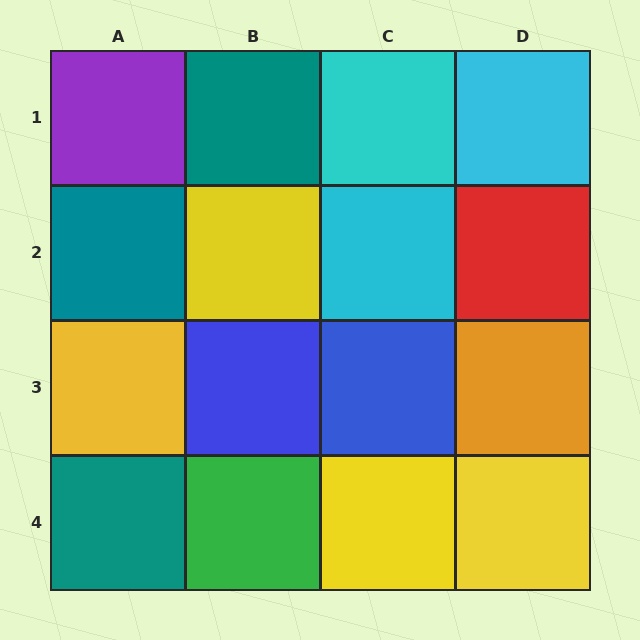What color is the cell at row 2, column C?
Cyan.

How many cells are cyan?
3 cells are cyan.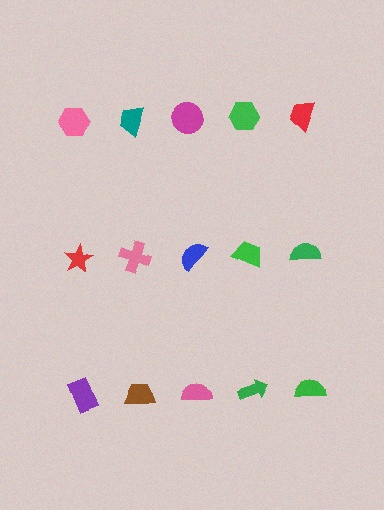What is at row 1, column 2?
A teal trapezoid.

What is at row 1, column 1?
A pink hexagon.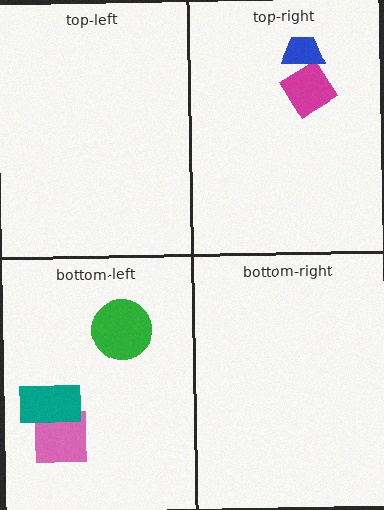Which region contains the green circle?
The bottom-left region.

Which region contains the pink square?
The bottom-left region.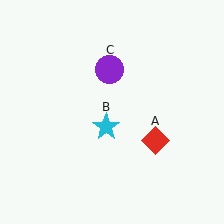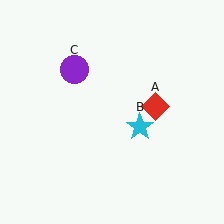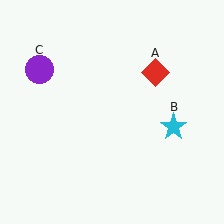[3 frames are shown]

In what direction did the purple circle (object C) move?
The purple circle (object C) moved left.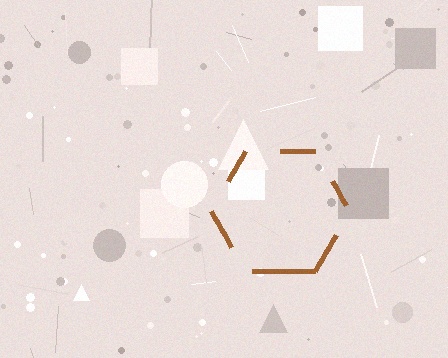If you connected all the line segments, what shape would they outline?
They would outline a hexagon.